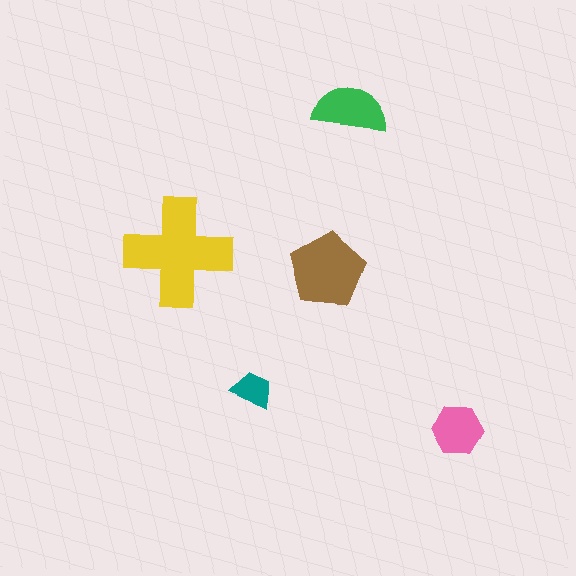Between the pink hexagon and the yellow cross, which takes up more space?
The yellow cross.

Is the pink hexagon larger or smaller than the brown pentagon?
Smaller.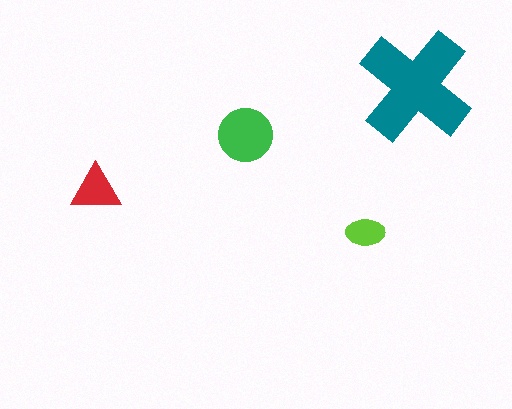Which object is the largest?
The teal cross.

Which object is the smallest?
The lime ellipse.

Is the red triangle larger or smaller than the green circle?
Smaller.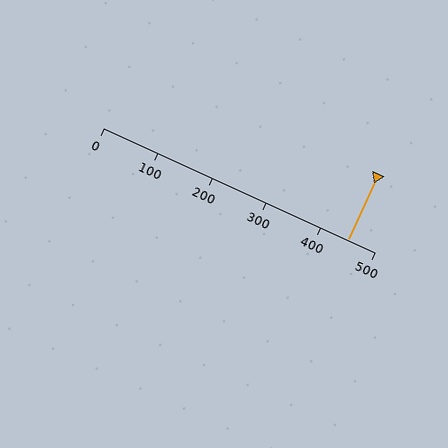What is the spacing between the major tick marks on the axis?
The major ticks are spaced 100 apart.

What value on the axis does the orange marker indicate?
The marker indicates approximately 450.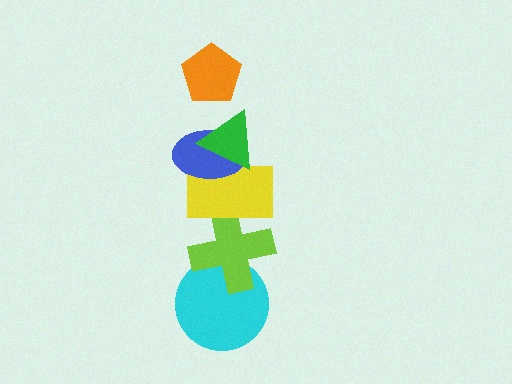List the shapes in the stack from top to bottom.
From top to bottom: the orange pentagon, the green triangle, the blue ellipse, the yellow rectangle, the lime cross, the cyan circle.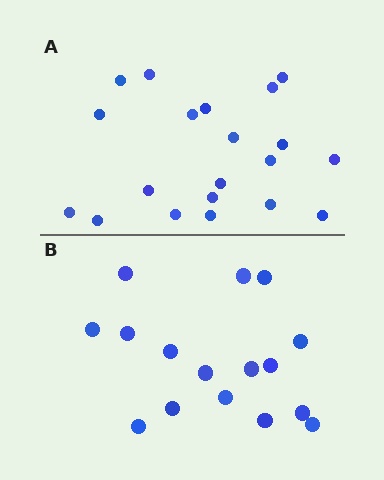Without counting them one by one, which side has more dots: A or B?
Region A (the top region) has more dots.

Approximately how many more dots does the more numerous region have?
Region A has about 4 more dots than region B.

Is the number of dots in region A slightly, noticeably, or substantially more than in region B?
Region A has noticeably more, but not dramatically so. The ratio is roughly 1.2 to 1.